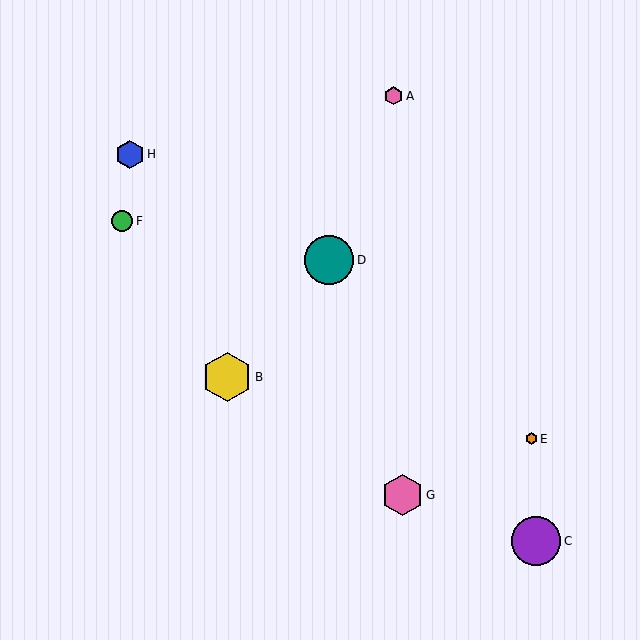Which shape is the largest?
The yellow hexagon (labeled B) is the largest.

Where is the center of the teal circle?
The center of the teal circle is at (329, 260).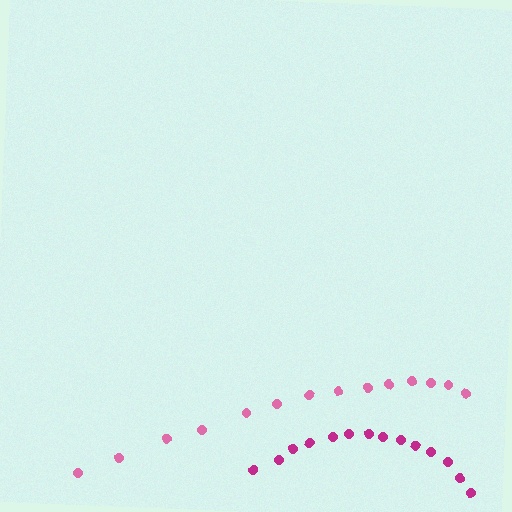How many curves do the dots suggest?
There are 2 distinct paths.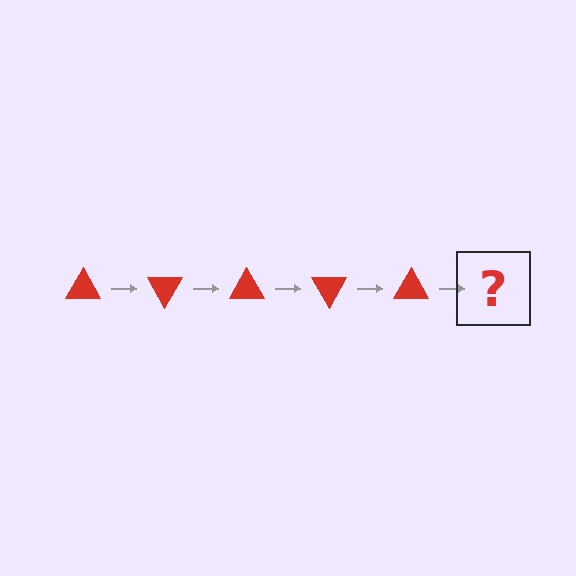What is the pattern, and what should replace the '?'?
The pattern is that the triangle rotates 60 degrees each step. The '?' should be a red triangle rotated 300 degrees.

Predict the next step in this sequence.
The next step is a red triangle rotated 300 degrees.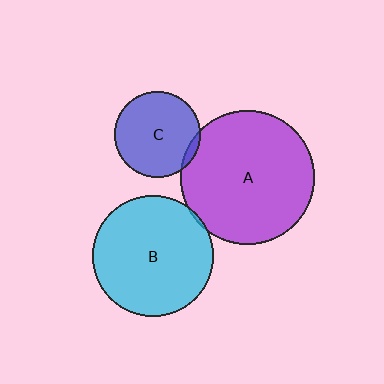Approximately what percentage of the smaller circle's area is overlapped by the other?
Approximately 5%.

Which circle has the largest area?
Circle A (purple).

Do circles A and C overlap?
Yes.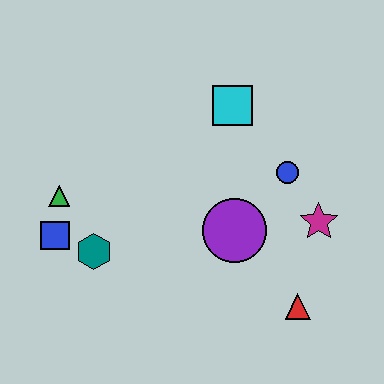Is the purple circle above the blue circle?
No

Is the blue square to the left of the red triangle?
Yes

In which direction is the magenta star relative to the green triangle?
The magenta star is to the right of the green triangle.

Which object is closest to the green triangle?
The blue square is closest to the green triangle.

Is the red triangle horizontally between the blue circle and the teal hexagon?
No